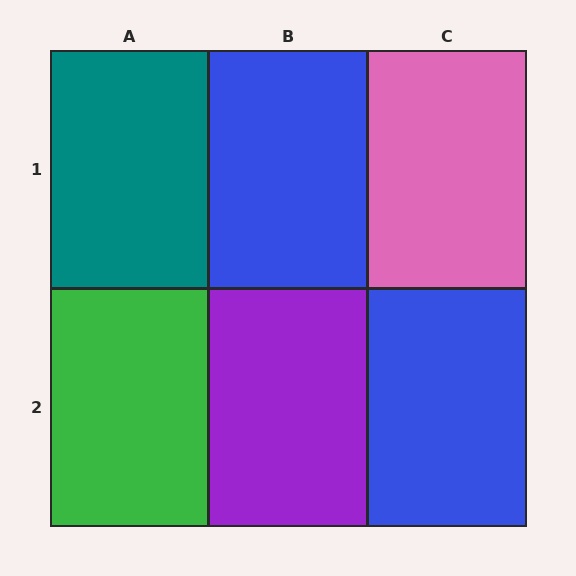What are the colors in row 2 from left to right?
Green, purple, blue.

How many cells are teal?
1 cell is teal.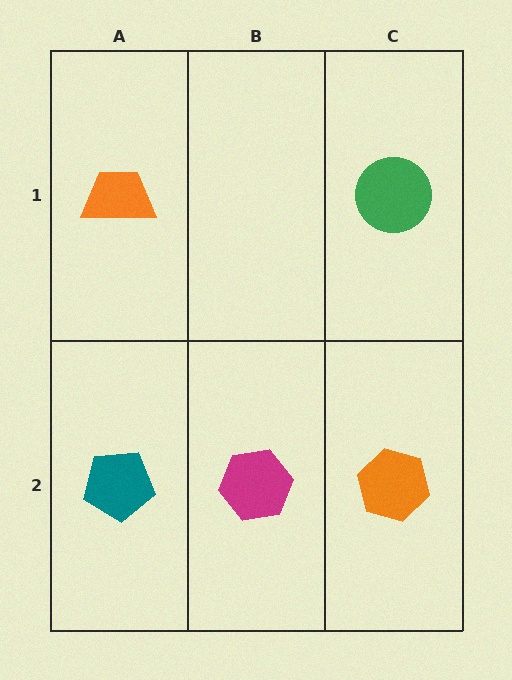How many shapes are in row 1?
2 shapes.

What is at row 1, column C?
A green circle.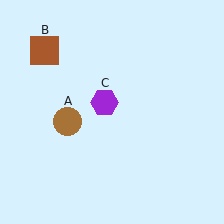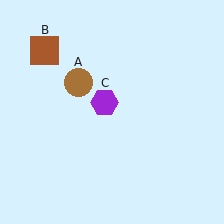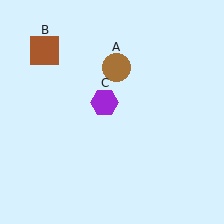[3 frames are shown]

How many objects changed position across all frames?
1 object changed position: brown circle (object A).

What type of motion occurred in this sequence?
The brown circle (object A) rotated clockwise around the center of the scene.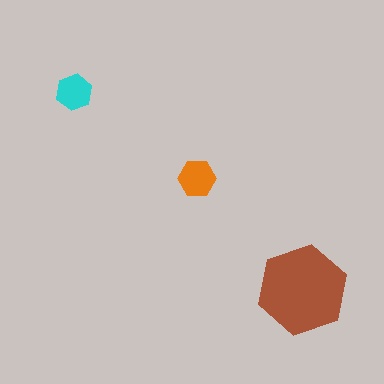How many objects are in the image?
There are 3 objects in the image.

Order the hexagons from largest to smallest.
the brown one, the orange one, the cyan one.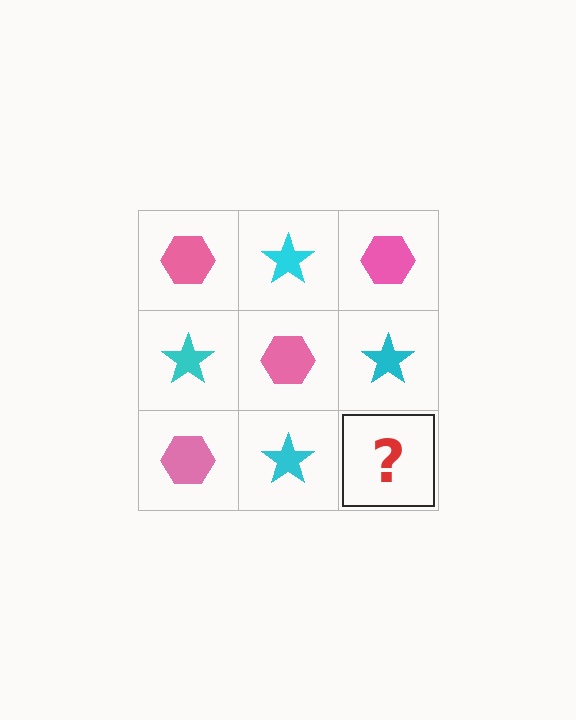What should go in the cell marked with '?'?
The missing cell should contain a pink hexagon.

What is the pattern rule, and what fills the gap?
The rule is that it alternates pink hexagon and cyan star in a checkerboard pattern. The gap should be filled with a pink hexagon.